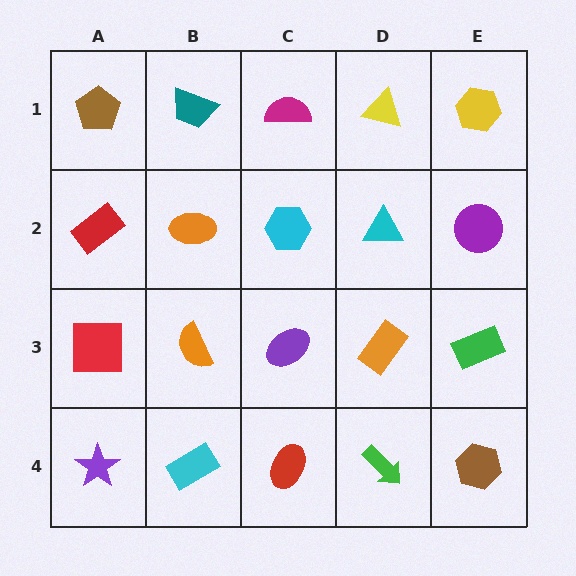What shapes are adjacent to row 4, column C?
A purple ellipse (row 3, column C), a cyan rectangle (row 4, column B), a green arrow (row 4, column D).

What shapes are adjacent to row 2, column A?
A brown pentagon (row 1, column A), a red square (row 3, column A), an orange ellipse (row 2, column B).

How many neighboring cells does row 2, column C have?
4.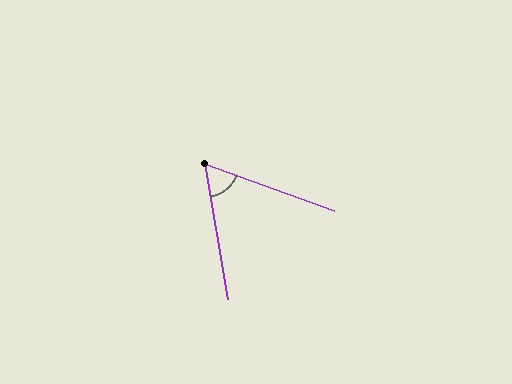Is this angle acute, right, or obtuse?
It is acute.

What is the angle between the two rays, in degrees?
Approximately 61 degrees.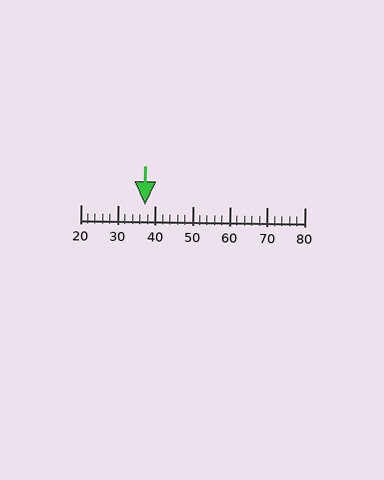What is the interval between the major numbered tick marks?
The major tick marks are spaced 10 units apart.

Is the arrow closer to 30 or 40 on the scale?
The arrow is closer to 40.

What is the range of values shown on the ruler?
The ruler shows values from 20 to 80.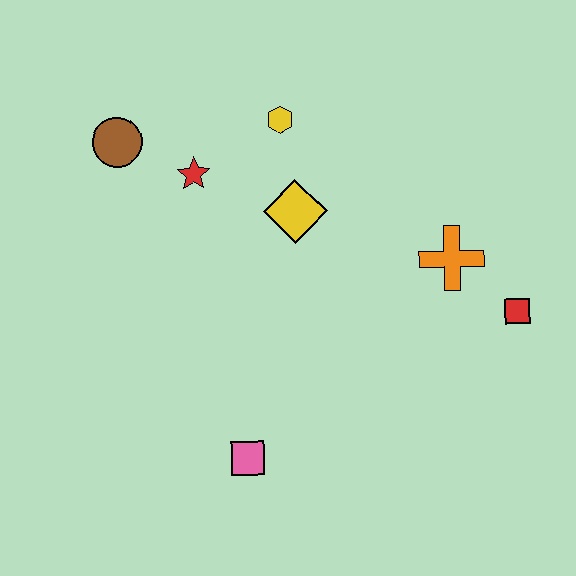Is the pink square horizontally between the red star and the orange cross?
Yes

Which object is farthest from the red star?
The red square is farthest from the red star.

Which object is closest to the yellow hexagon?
The yellow diamond is closest to the yellow hexagon.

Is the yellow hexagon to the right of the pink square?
Yes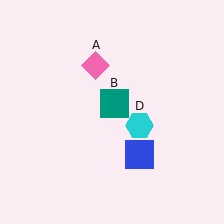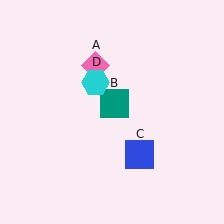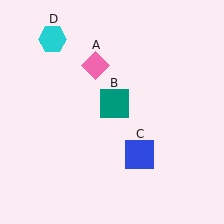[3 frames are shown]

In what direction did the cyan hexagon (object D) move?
The cyan hexagon (object D) moved up and to the left.